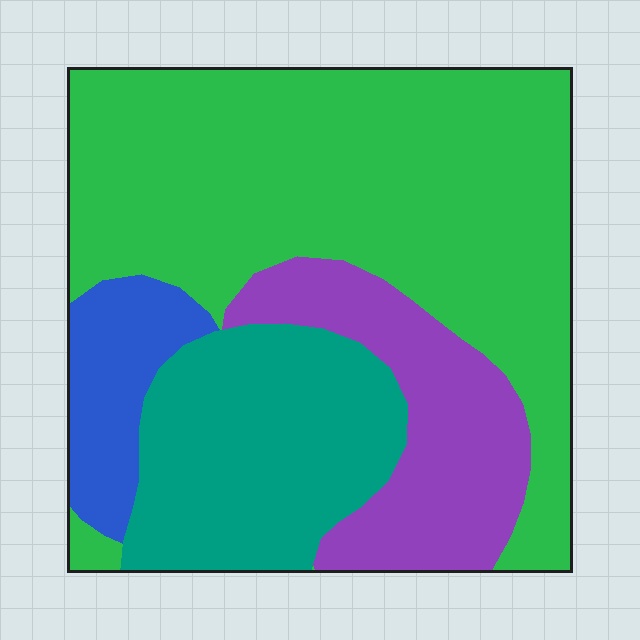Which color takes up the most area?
Green, at roughly 50%.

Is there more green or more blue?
Green.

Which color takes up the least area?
Blue, at roughly 10%.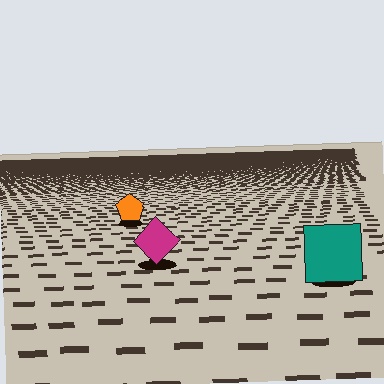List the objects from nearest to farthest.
From nearest to farthest: the teal square, the magenta diamond, the orange pentagon.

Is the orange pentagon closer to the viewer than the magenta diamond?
No. The magenta diamond is closer — you can tell from the texture gradient: the ground texture is coarser near it.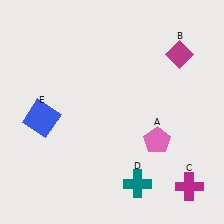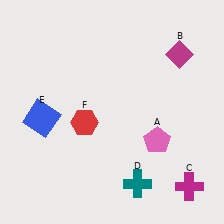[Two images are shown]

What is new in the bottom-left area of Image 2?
A red hexagon (F) was added in the bottom-left area of Image 2.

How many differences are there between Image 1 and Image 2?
There is 1 difference between the two images.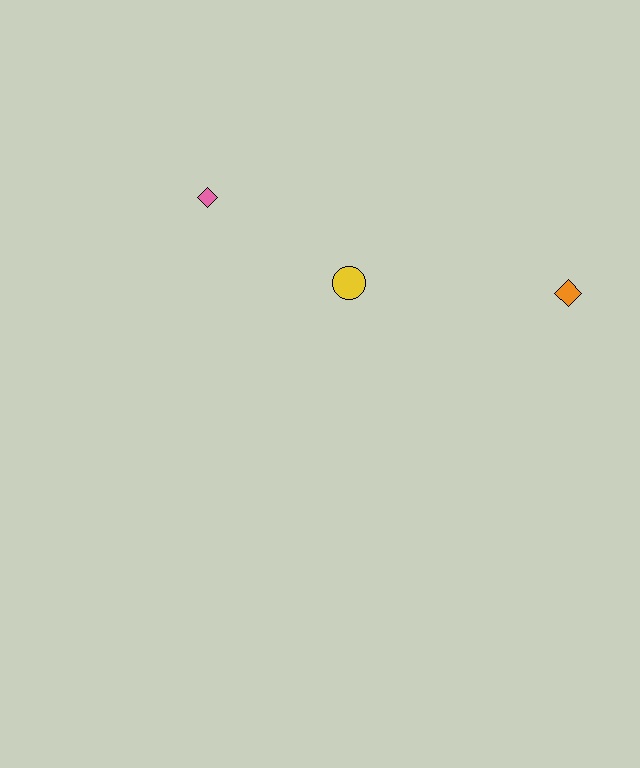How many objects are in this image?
There are 3 objects.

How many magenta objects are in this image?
There are no magenta objects.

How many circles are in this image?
There is 1 circle.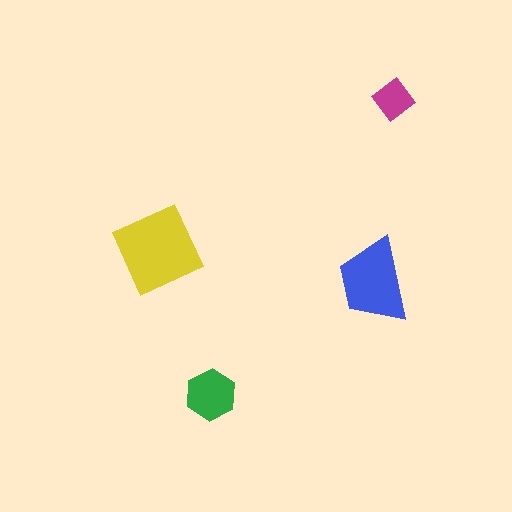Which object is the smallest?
The magenta diamond.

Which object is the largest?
The yellow diamond.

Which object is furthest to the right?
The magenta diamond is rightmost.